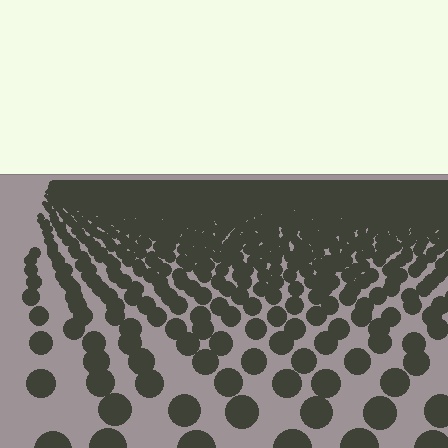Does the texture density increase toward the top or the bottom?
Density increases toward the top.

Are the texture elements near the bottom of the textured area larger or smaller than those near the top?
Larger. Near the bottom, elements are closer to the viewer and appear at a bigger on-screen size.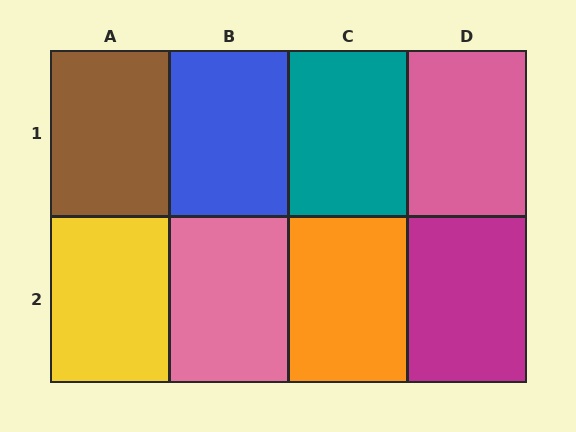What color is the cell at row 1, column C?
Teal.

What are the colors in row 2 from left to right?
Yellow, pink, orange, magenta.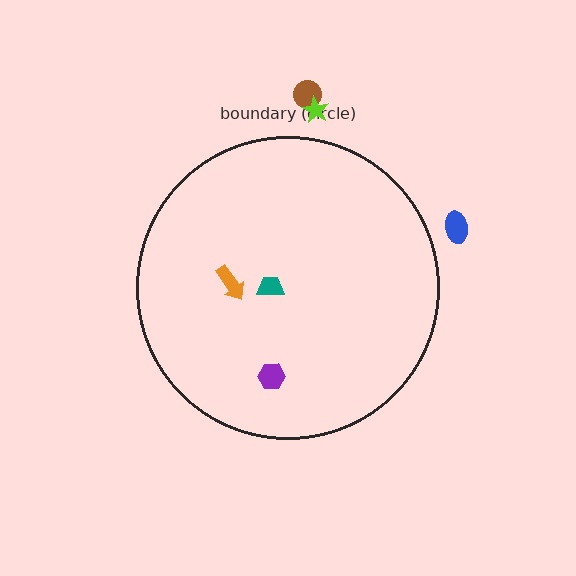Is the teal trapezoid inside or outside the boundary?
Inside.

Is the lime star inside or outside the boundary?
Outside.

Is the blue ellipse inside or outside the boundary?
Outside.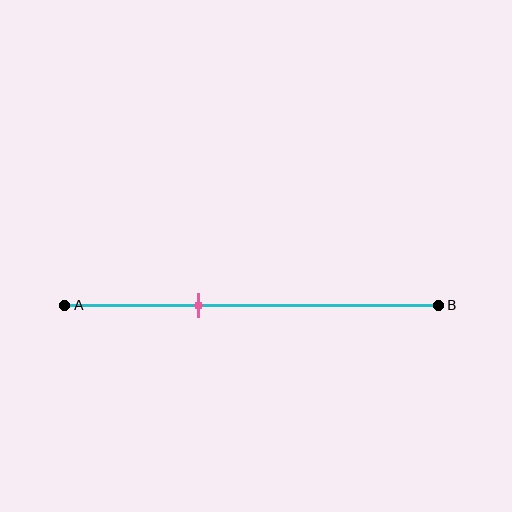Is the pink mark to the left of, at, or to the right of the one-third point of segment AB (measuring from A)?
The pink mark is approximately at the one-third point of segment AB.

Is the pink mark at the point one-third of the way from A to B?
Yes, the mark is approximately at the one-third point.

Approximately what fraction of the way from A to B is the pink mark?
The pink mark is approximately 35% of the way from A to B.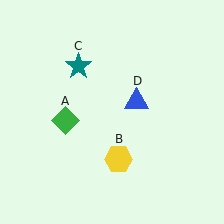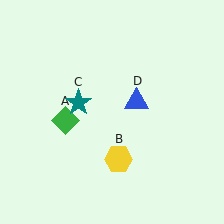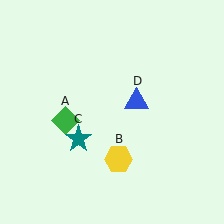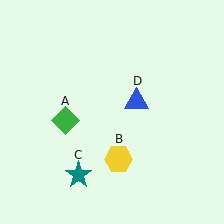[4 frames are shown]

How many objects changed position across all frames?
1 object changed position: teal star (object C).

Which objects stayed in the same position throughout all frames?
Green diamond (object A) and yellow hexagon (object B) and blue triangle (object D) remained stationary.